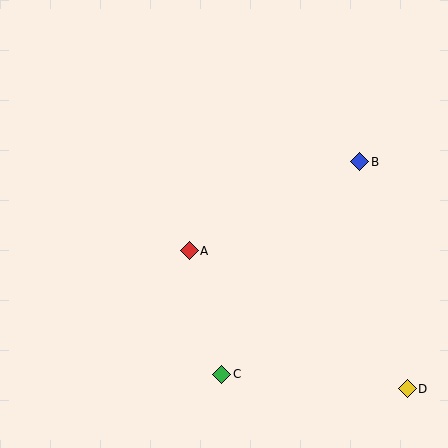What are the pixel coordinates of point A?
Point A is at (189, 251).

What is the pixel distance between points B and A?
The distance between B and A is 192 pixels.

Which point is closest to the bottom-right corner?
Point D is closest to the bottom-right corner.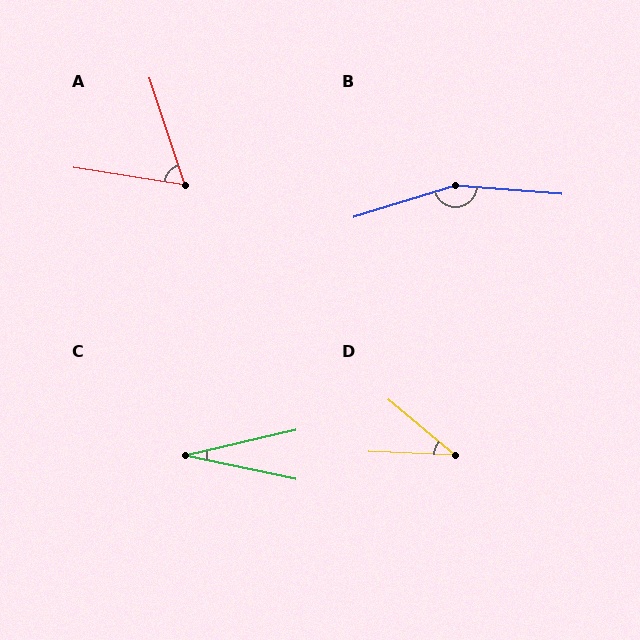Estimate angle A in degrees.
Approximately 63 degrees.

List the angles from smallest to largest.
C (25°), D (37°), A (63°), B (158°).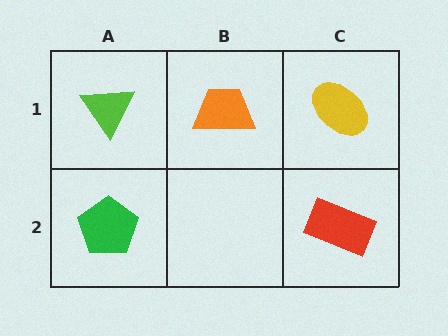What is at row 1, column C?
A yellow ellipse.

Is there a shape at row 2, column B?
No, that cell is empty.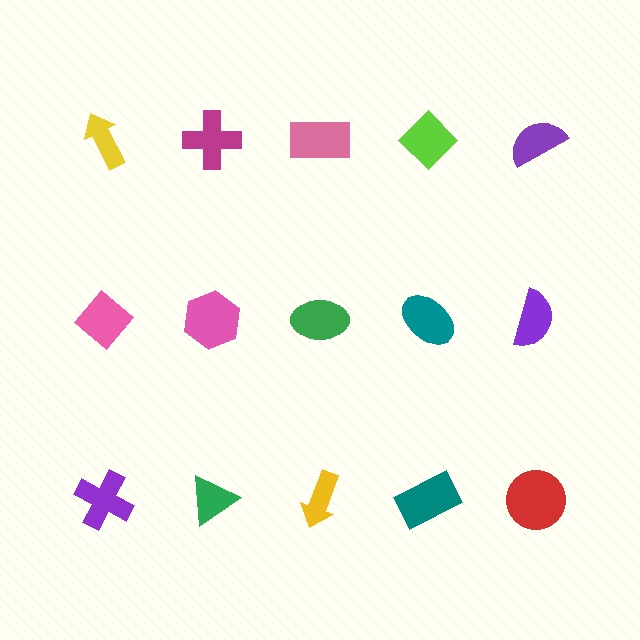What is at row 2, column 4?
A teal ellipse.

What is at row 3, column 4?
A teal rectangle.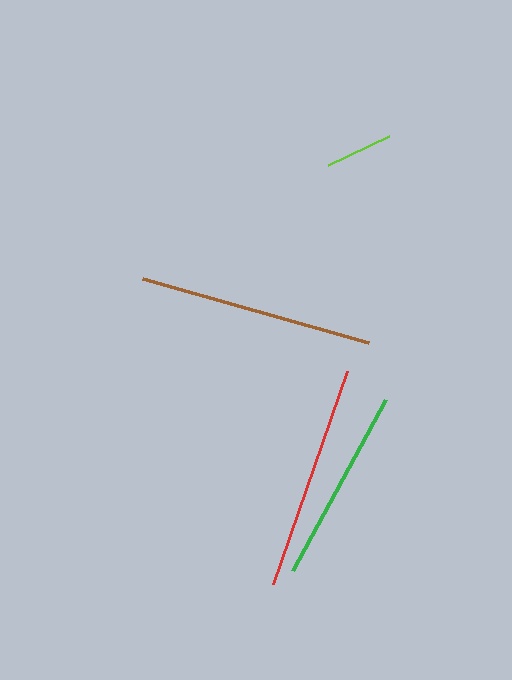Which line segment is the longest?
The brown line is the longest at approximately 235 pixels.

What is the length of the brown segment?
The brown segment is approximately 235 pixels long.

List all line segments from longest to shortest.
From longest to shortest: brown, red, green, lime.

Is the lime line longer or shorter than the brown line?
The brown line is longer than the lime line.